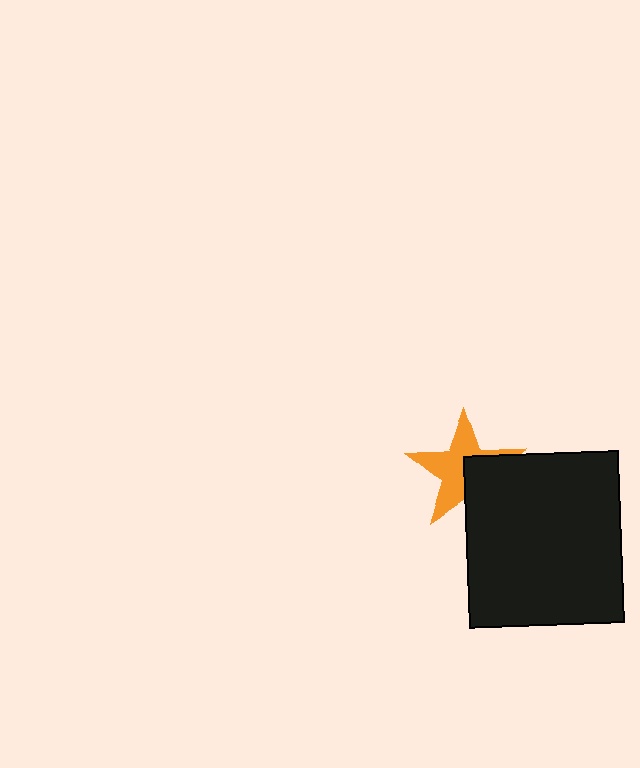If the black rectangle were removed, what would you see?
You would see the complete orange star.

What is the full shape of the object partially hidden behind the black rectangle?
The partially hidden object is an orange star.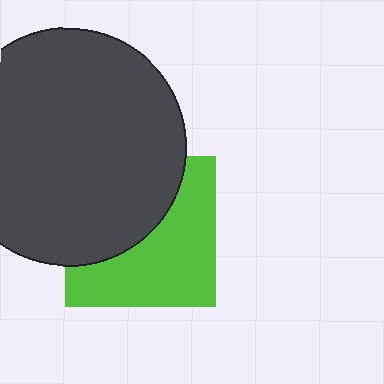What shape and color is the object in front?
The object in front is a dark gray circle.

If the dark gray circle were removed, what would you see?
You would see the complete lime square.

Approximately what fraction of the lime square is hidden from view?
Roughly 46% of the lime square is hidden behind the dark gray circle.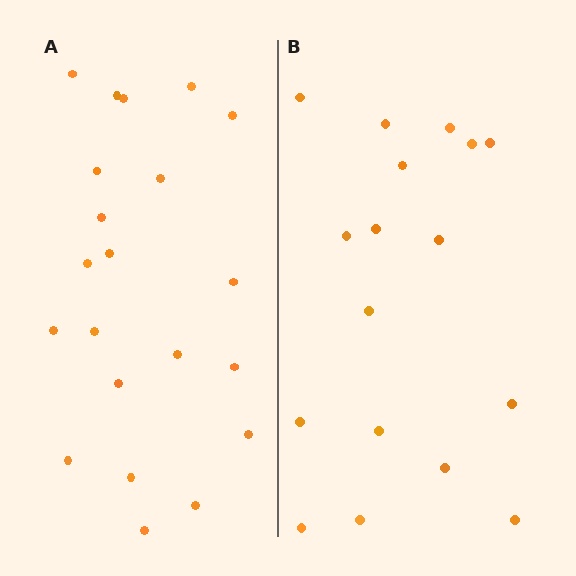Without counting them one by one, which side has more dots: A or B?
Region A (the left region) has more dots.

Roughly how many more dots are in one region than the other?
Region A has about 4 more dots than region B.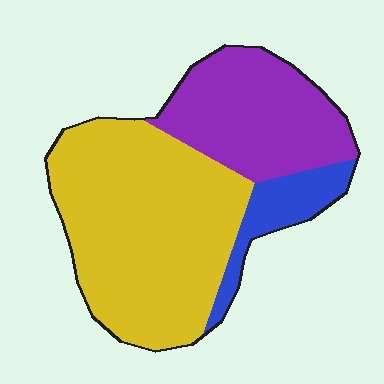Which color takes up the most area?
Yellow, at roughly 60%.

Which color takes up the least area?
Blue, at roughly 10%.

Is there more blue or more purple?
Purple.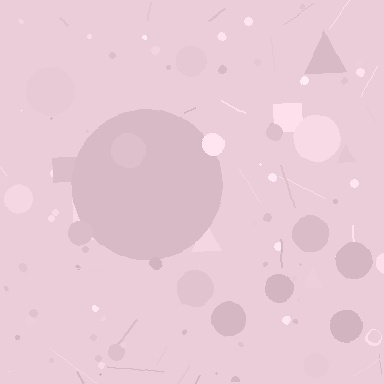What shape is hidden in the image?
A circle is hidden in the image.